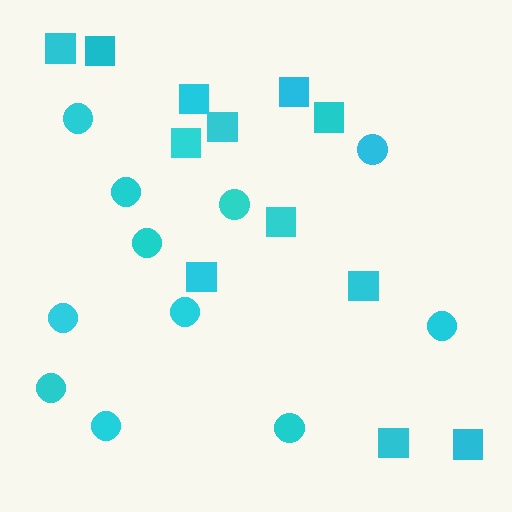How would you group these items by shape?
There are 2 groups: one group of squares (12) and one group of circles (11).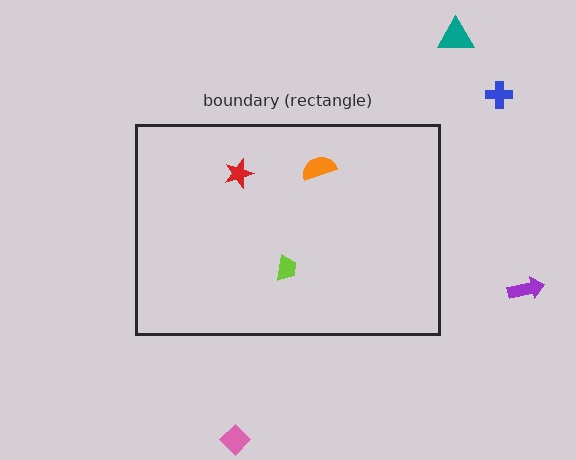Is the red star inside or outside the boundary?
Inside.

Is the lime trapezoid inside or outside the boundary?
Inside.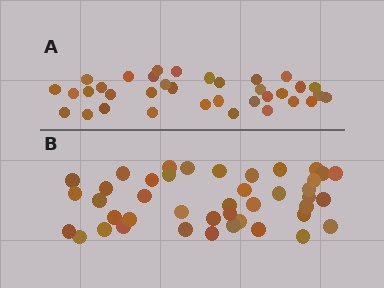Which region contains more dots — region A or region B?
Region B (the bottom region) has more dots.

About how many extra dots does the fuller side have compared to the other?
Region B has roughly 8 or so more dots than region A.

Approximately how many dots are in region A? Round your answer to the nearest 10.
About 40 dots. (The exact count is 35, which rounds to 40.)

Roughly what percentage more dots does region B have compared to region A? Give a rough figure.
About 20% more.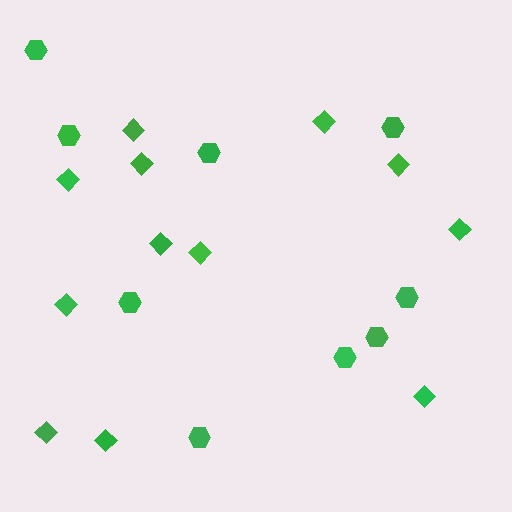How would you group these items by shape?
There are 2 groups: one group of hexagons (9) and one group of diamonds (12).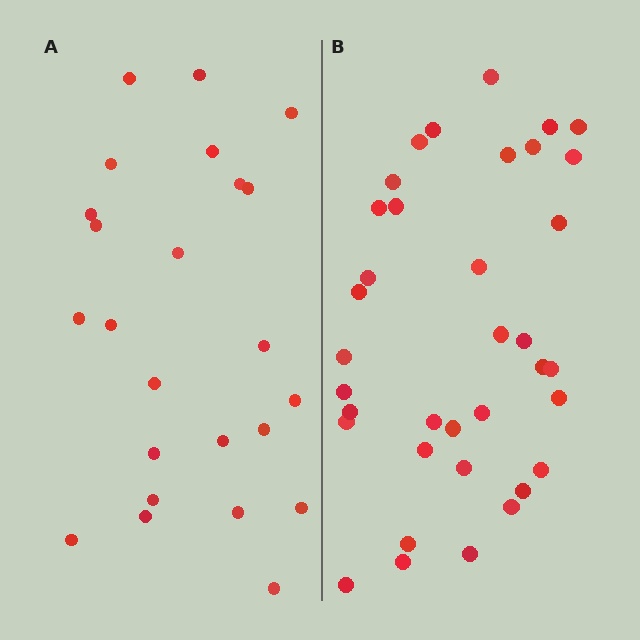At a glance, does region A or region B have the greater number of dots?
Region B (the right region) has more dots.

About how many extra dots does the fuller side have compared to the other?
Region B has roughly 12 or so more dots than region A.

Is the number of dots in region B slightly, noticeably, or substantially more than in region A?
Region B has substantially more. The ratio is roughly 1.5 to 1.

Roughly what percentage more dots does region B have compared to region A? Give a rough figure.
About 50% more.